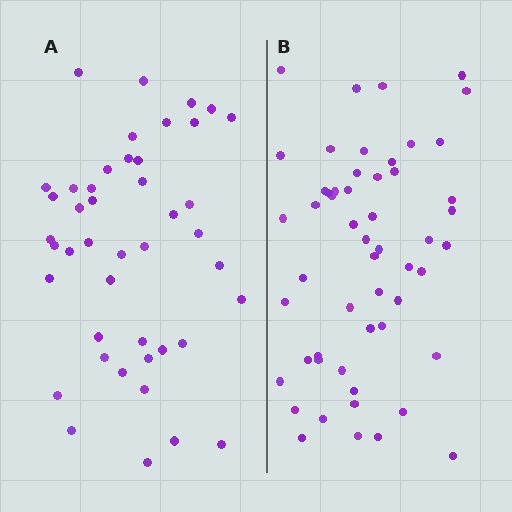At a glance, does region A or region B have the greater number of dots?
Region B (the right region) has more dots.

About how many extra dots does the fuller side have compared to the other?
Region B has roughly 10 or so more dots than region A.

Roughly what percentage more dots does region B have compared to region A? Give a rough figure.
About 25% more.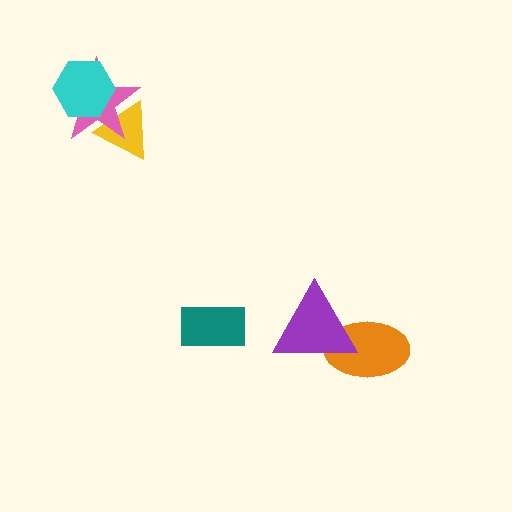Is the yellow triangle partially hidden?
Yes, it is partially covered by another shape.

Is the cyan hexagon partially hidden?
No, no other shape covers it.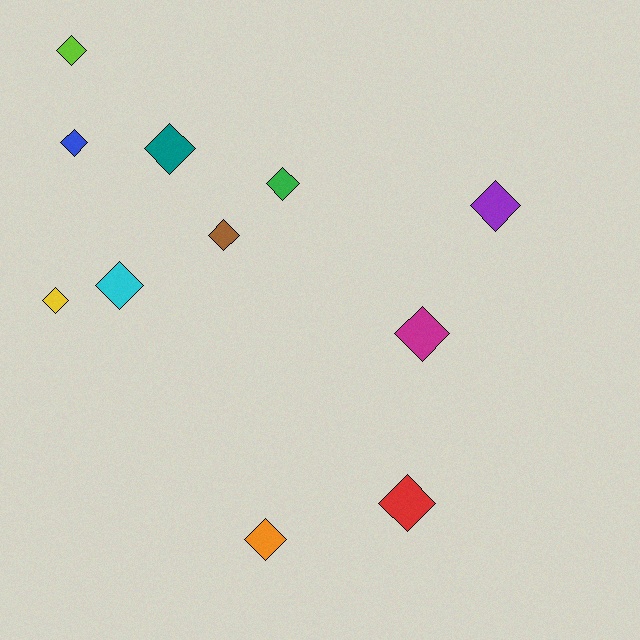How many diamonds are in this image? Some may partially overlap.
There are 11 diamonds.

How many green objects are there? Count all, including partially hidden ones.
There is 1 green object.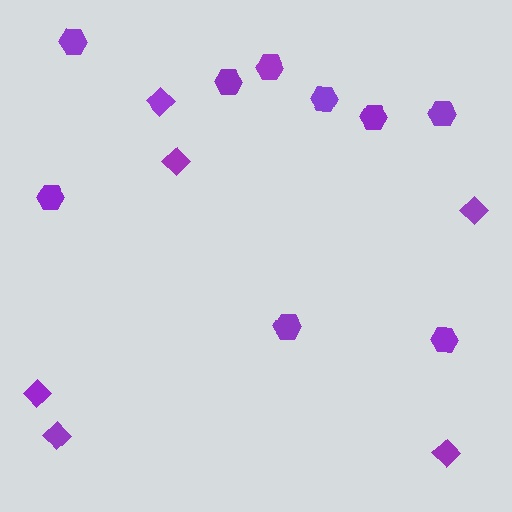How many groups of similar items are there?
There are 2 groups: one group of hexagons (9) and one group of diamonds (6).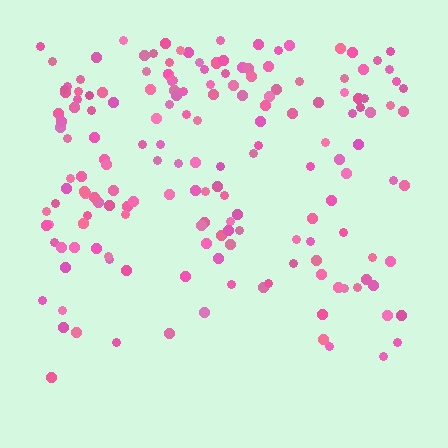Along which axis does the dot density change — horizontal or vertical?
Vertical.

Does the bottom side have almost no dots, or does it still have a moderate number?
Still a moderate number, just noticeably fewer than the top.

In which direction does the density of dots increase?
From bottom to top, with the top side densest.